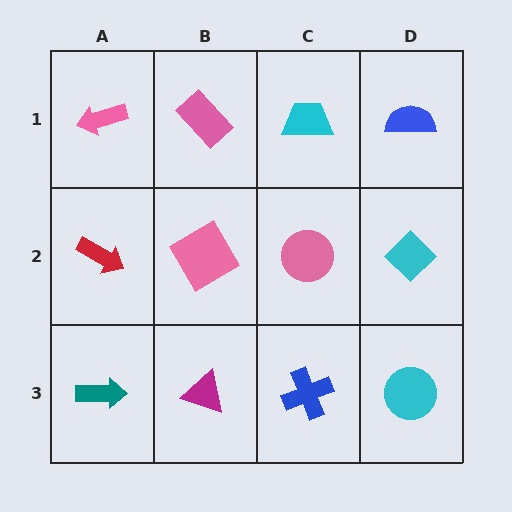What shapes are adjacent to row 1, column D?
A cyan diamond (row 2, column D), a cyan trapezoid (row 1, column C).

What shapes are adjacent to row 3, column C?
A pink circle (row 2, column C), a magenta triangle (row 3, column B), a cyan circle (row 3, column D).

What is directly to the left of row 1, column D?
A cyan trapezoid.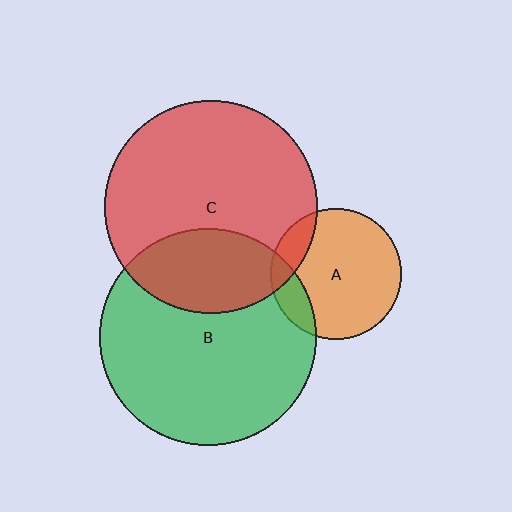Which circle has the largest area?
Circle B (green).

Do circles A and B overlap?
Yes.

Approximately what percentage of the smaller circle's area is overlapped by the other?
Approximately 15%.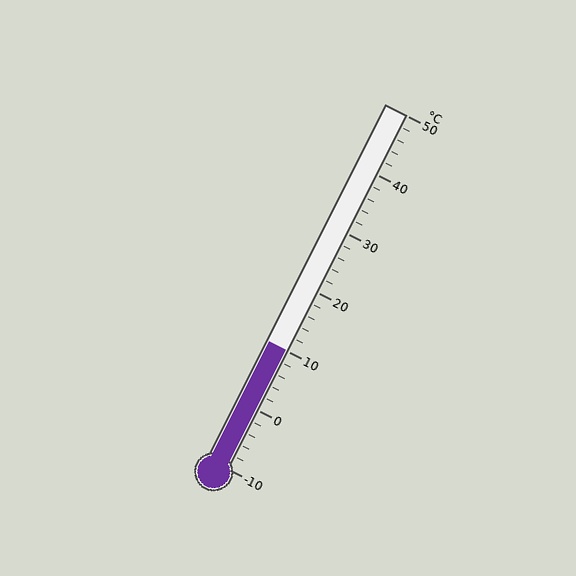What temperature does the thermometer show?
The thermometer shows approximately 10°C.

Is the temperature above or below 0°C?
The temperature is above 0°C.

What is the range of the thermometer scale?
The thermometer scale ranges from -10°C to 50°C.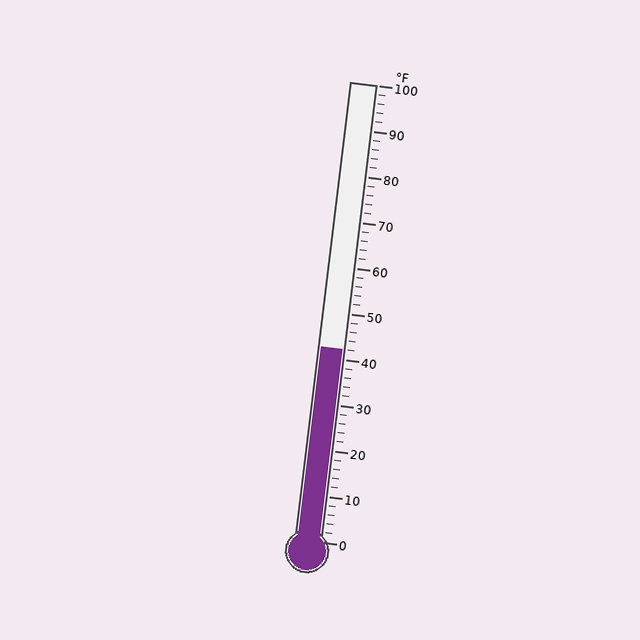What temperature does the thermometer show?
The thermometer shows approximately 42°F.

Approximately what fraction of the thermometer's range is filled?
The thermometer is filled to approximately 40% of its range.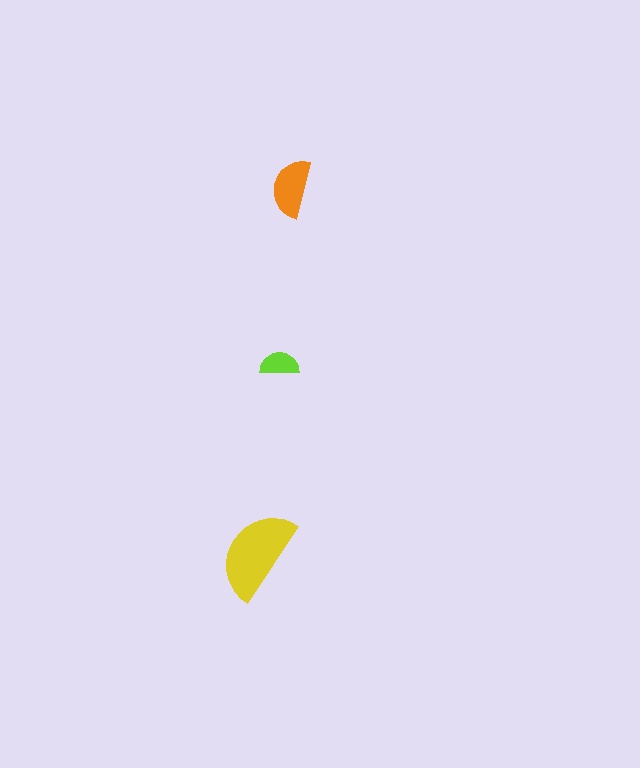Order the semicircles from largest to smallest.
the yellow one, the orange one, the lime one.